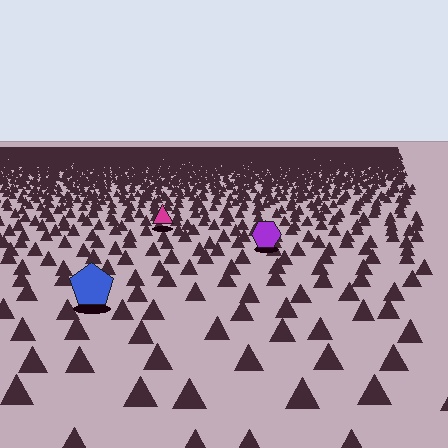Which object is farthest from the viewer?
The magenta triangle is farthest from the viewer. It appears smaller and the ground texture around it is denser.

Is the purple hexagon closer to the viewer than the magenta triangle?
Yes. The purple hexagon is closer — you can tell from the texture gradient: the ground texture is coarser near it.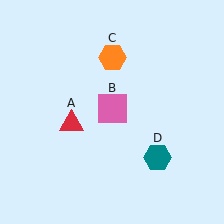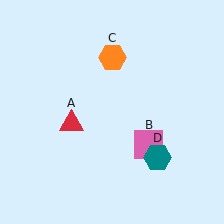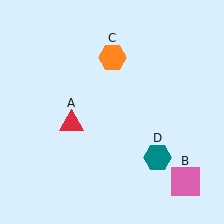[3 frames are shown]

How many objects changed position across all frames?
1 object changed position: pink square (object B).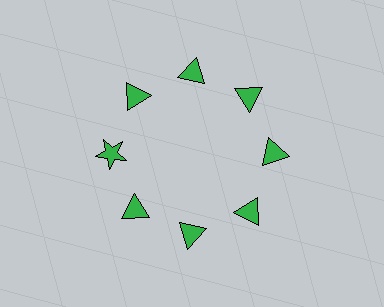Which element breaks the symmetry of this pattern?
The green star at roughly the 9 o'clock position breaks the symmetry. All other shapes are green triangles.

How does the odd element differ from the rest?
It has a different shape: star instead of triangle.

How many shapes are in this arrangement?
There are 8 shapes arranged in a ring pattern.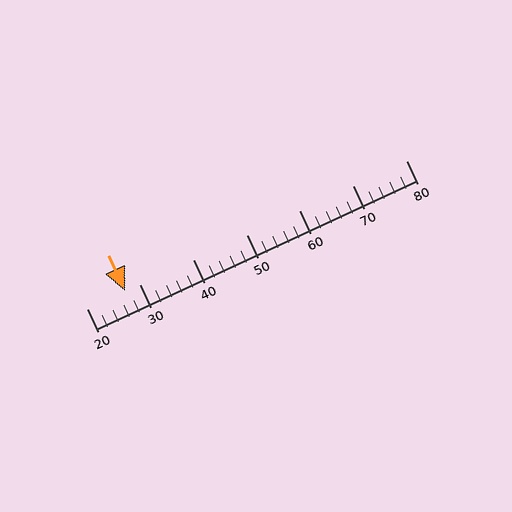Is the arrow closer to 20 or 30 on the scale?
The arrow is closer to 30.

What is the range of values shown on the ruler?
The ruler shows values from 20 to 80.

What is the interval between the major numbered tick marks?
The major tick marks are spaced 10 units apart.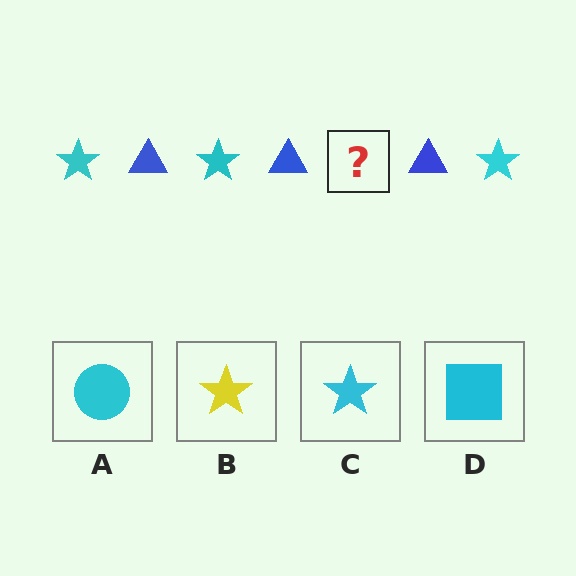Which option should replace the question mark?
Option C.